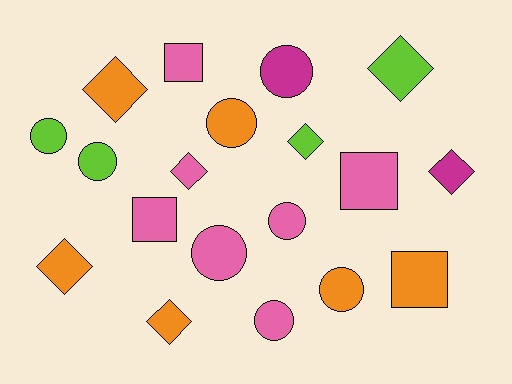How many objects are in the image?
There are 19 objects.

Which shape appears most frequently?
Circle, with 8 objects.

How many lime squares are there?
There are no lime squares.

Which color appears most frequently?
Pink, with 7 objects.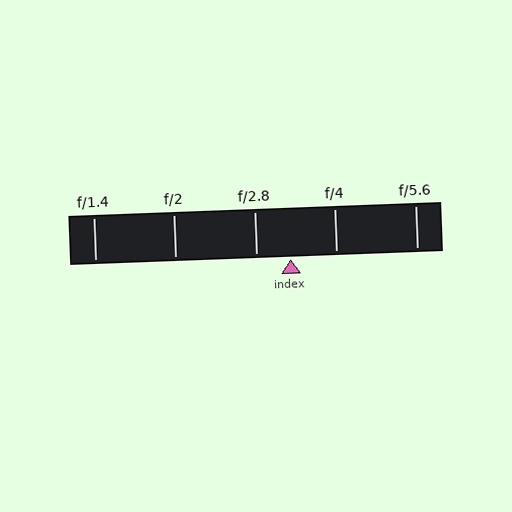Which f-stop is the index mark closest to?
The index mark is closest to f/2.8.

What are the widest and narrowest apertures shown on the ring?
The widest aperture shown is f/1.4 and the narrowest is f/5.6.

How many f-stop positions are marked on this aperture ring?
There are 5 f-stop positions marked.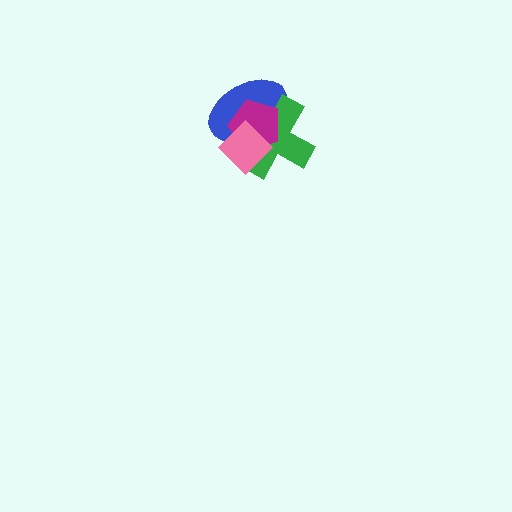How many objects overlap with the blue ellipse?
3 objects overlap with the blue ellipse.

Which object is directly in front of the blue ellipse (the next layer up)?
The green cross is directly in front of the blue ellipse.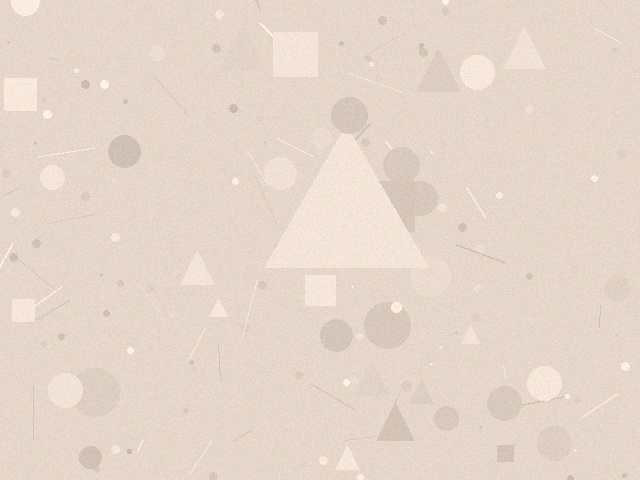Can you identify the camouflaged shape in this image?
The camouflaged shape is a triangle.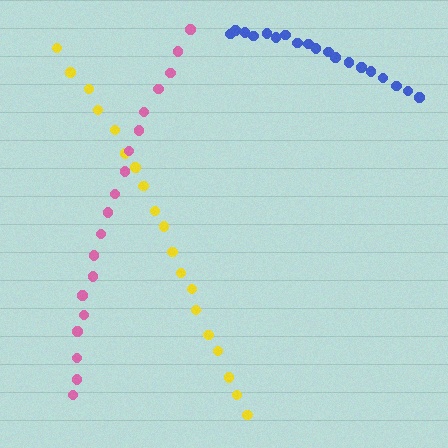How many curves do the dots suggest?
There are 3 distinct paths.